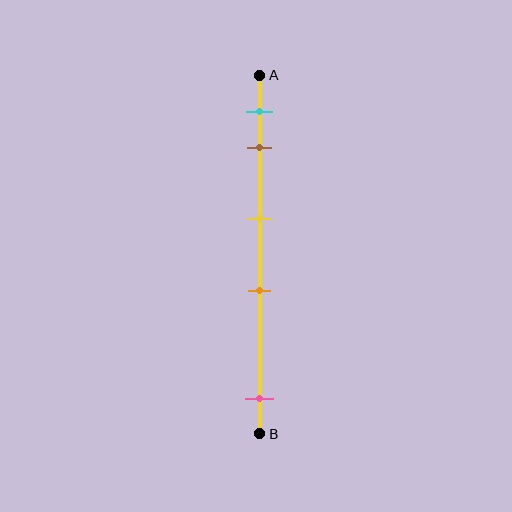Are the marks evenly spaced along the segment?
No, the marks are not evenly spaced.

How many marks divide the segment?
There are 5 marks dividing the segment.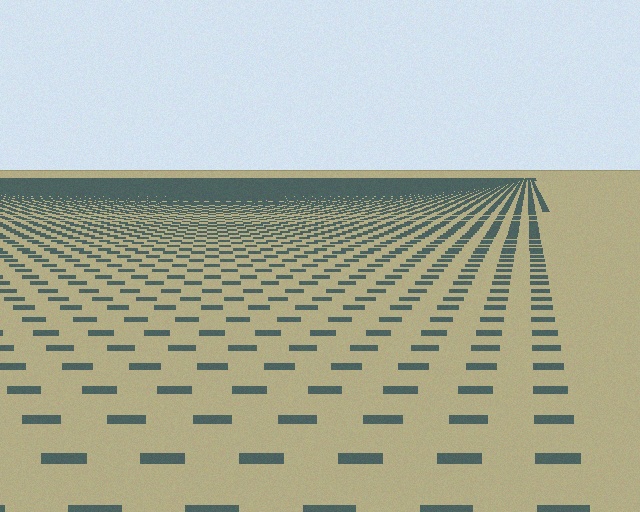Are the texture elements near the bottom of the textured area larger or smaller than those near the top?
Larger. Near the bottom, elements are closer to the viewer and appear at a bigger on-screen size.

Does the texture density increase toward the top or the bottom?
Density increases toward the top.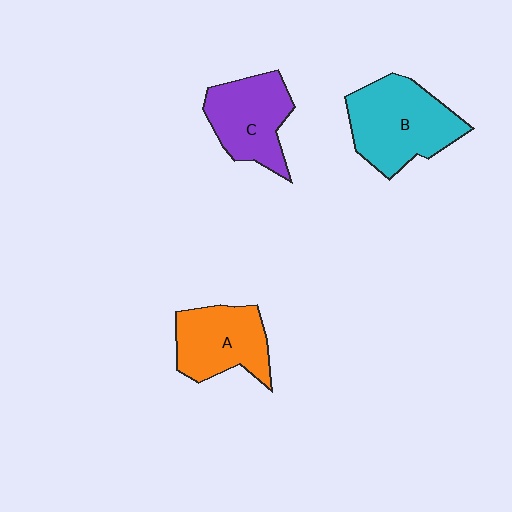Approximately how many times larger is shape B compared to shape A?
Approximately 1.3 times.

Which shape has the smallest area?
Shape A (orange).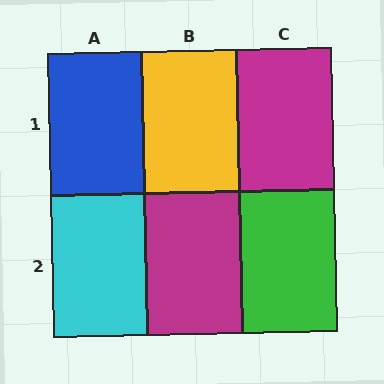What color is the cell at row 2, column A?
Cyan.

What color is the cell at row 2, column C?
Green.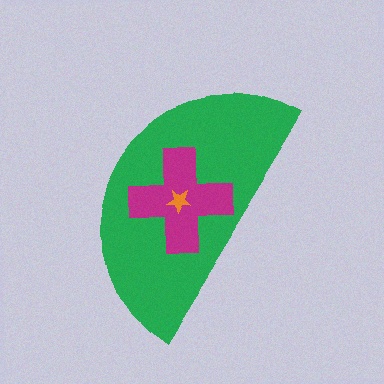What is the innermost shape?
The orange star.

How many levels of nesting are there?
3.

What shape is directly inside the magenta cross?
The orange star.